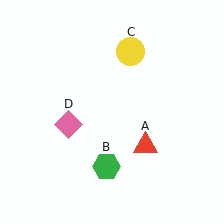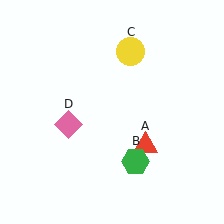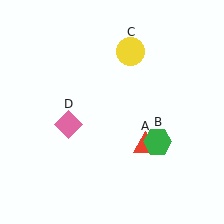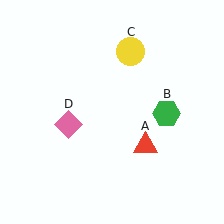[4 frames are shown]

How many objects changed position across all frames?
1 object changed position: green hexagon (object B).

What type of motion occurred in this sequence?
The green hexagon (object B) rotated counterclockwise around the center of the scene.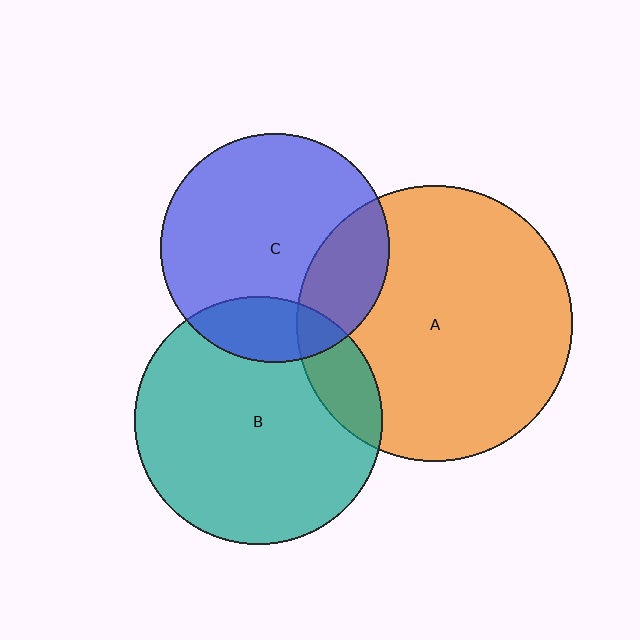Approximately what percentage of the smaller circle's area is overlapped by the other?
Approximately 25%.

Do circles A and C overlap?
Yes.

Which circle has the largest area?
Circle A (orange).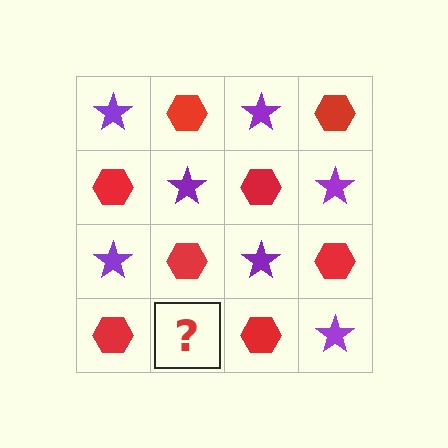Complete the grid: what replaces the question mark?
The question mark should be replaced with a purple star.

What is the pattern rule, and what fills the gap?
The rule is that it alternates purple star and red hexagon in a checkerboard pattern. The gap should be filled with a purple star.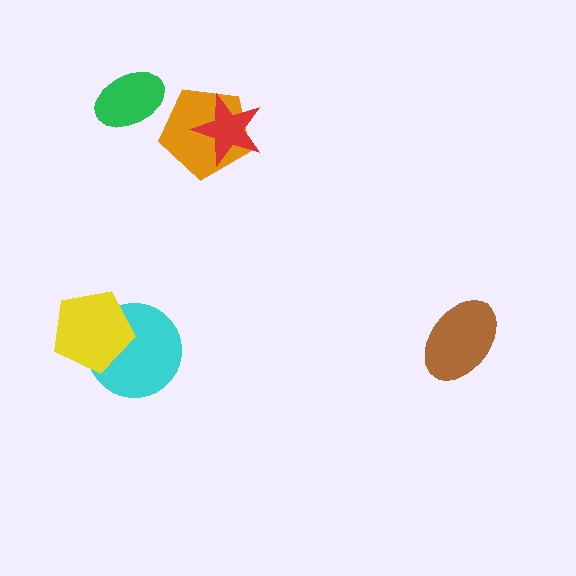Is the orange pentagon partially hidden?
Yes, it is partially covered by another shape.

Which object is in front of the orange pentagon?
The red star is in front of the orange pentagon.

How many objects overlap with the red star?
1 object overlaps with the red star.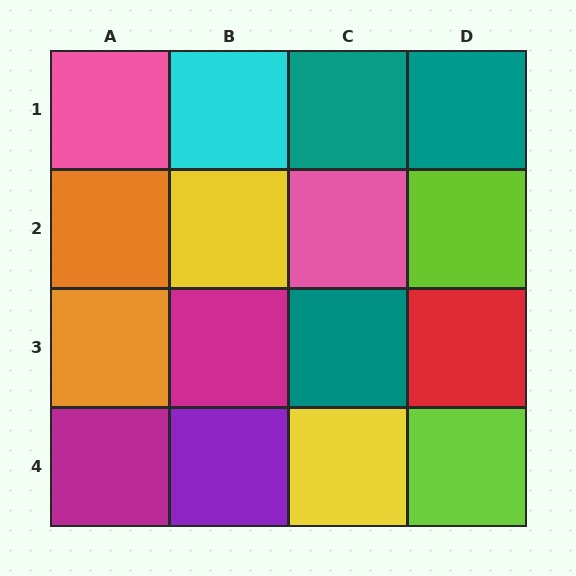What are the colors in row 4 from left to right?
Magenta, purple, yellow, lime.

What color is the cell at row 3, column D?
Red.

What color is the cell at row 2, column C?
Pink.